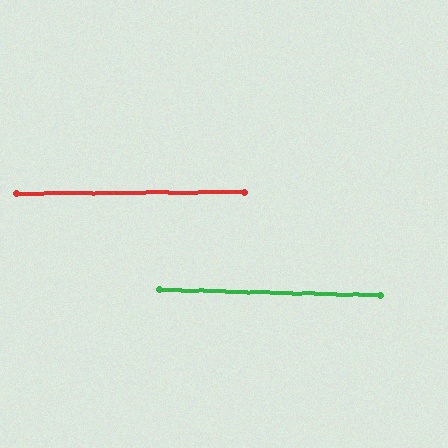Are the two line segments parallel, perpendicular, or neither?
Parallel — their directions differ by only 1.6°.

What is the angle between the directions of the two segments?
Approximately 2 degrees.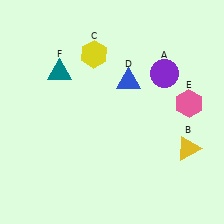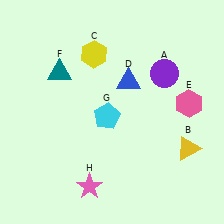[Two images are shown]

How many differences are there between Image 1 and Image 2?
There are 2 differences between the two images.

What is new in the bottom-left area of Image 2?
A pink star (H) was added in the bottom-left area of Image 2.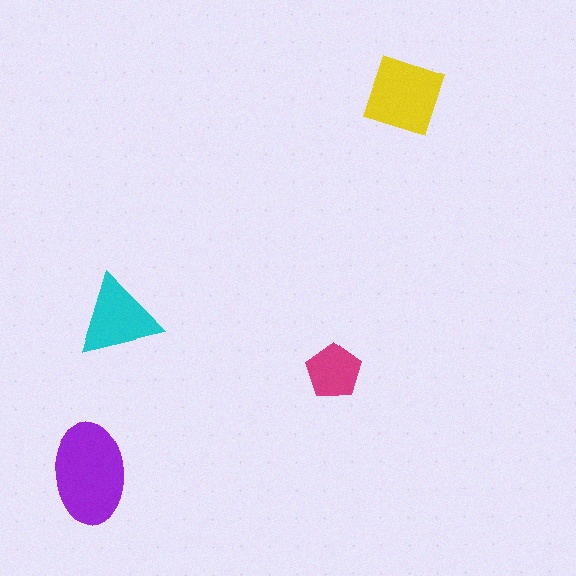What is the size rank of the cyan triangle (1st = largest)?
3rd.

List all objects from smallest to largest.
The magenta pentagon, the cyan triangle, the yellow square, the purple ellipse.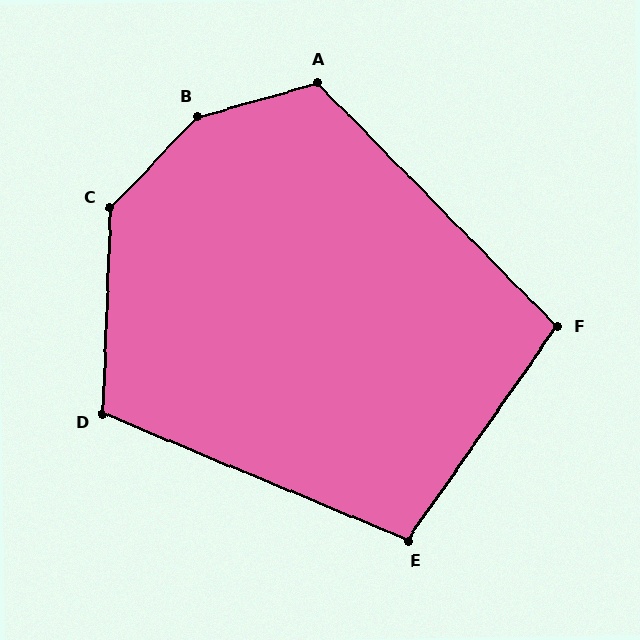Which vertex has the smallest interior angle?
F, at approximately 101 degrees.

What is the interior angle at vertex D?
Approximately 110 degrees (obtuse).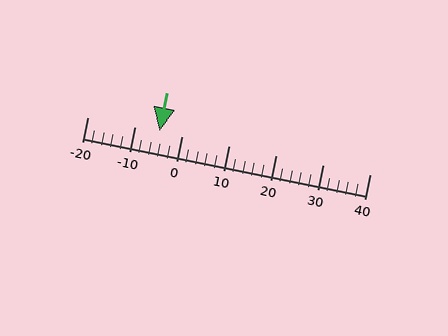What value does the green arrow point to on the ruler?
The green arrow points to approximately -5.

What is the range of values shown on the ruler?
The ruler shows values from -20 to 40.